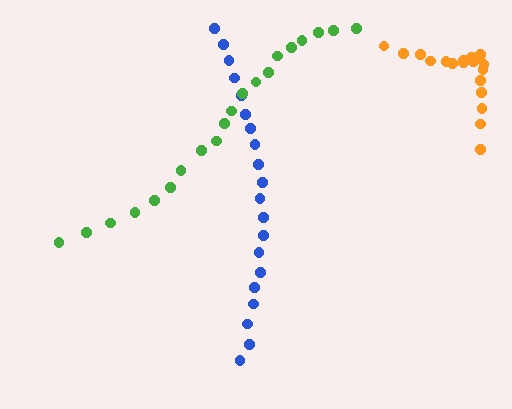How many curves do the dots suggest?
There are 3 distinct paths.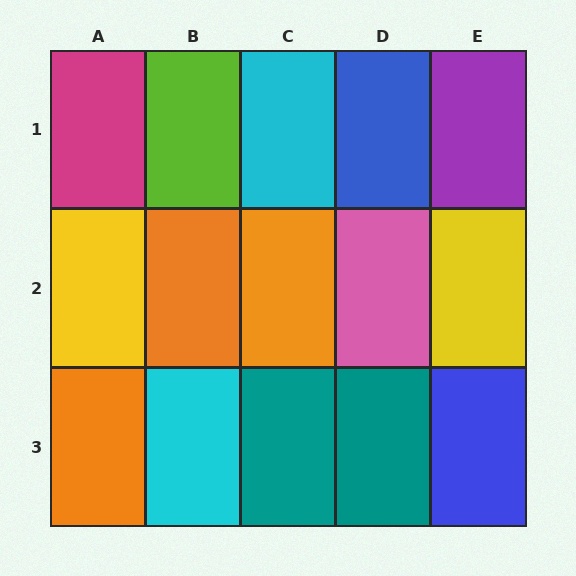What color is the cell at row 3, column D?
Teal.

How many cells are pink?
1 cell is pink.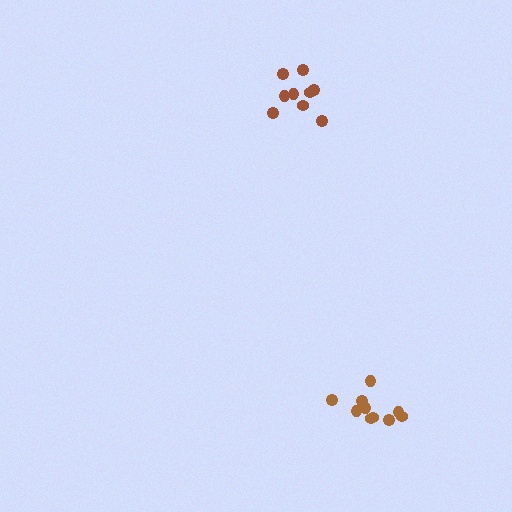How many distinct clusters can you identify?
There are 2 distinct clusters.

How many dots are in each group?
Group 1: 9 dots, Group 2: 10 dots (19 total).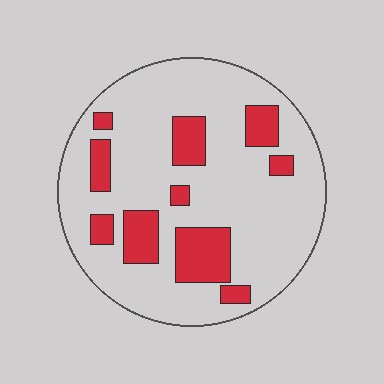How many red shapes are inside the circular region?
10.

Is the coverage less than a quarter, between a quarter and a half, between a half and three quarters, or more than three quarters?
Less than a quarter.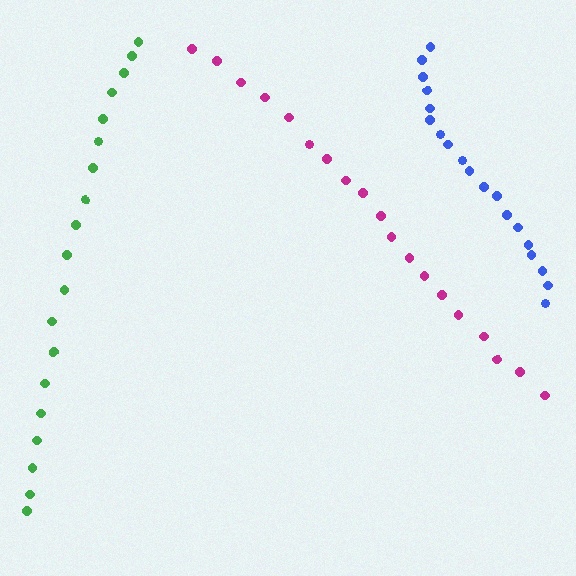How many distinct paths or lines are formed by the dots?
There are 3 distinct paths.